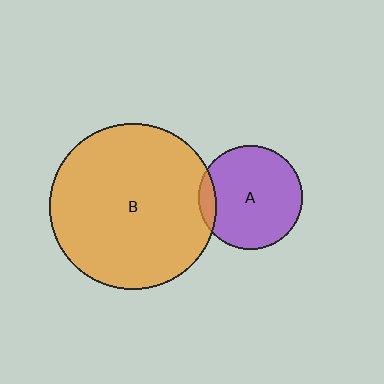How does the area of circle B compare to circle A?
Approximately 2.5 times.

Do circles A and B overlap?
Yes.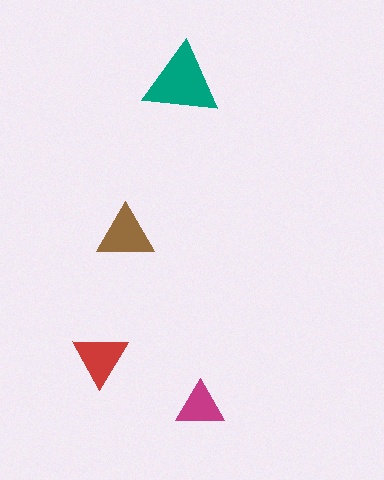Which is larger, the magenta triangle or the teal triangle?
The teal one.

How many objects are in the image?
There are 4 objects in the image.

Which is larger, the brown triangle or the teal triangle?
The teal one.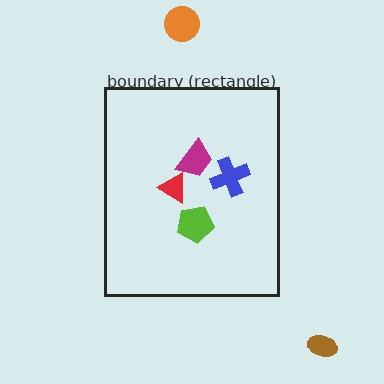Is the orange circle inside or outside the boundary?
Outside.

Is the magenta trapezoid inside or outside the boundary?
Inside.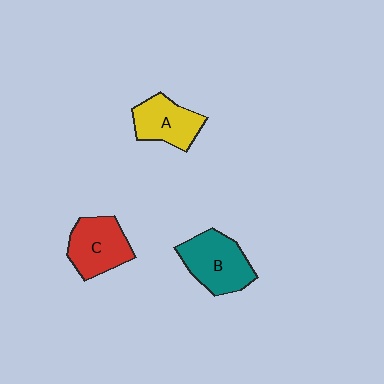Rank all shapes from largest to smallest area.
From largest to smallest: B (teal), C (red), A (yellow).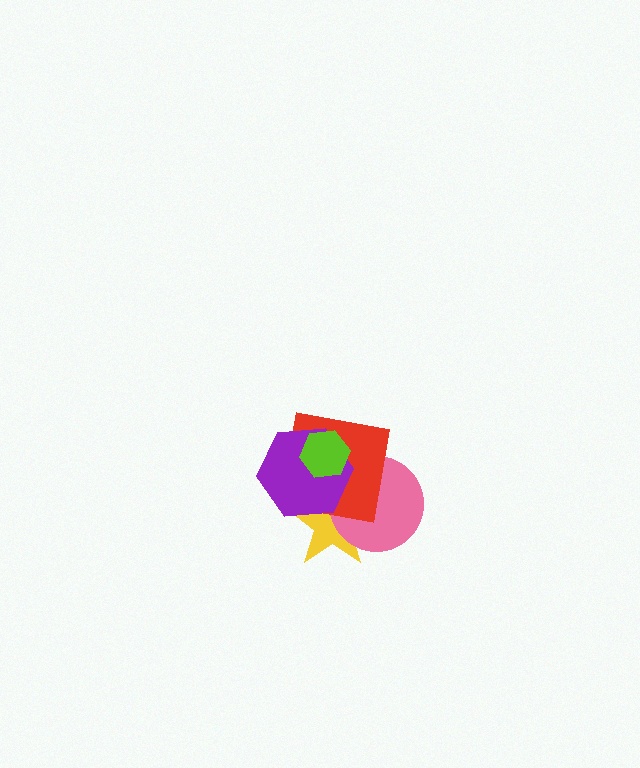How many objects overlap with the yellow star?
3 objects overlap with the yellow star.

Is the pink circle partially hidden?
Yes, it is partially covered by another shape.